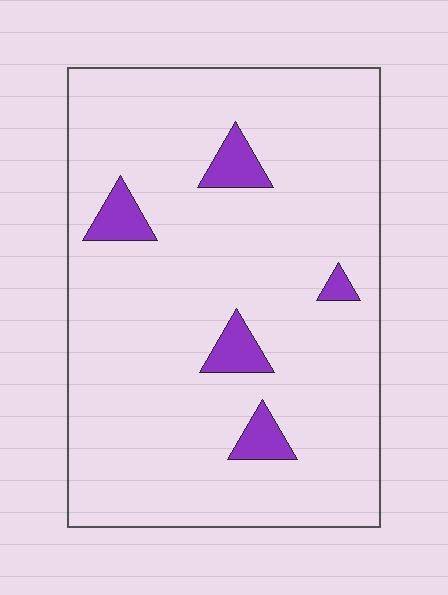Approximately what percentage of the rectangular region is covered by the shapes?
Approximately 5%.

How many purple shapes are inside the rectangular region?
5.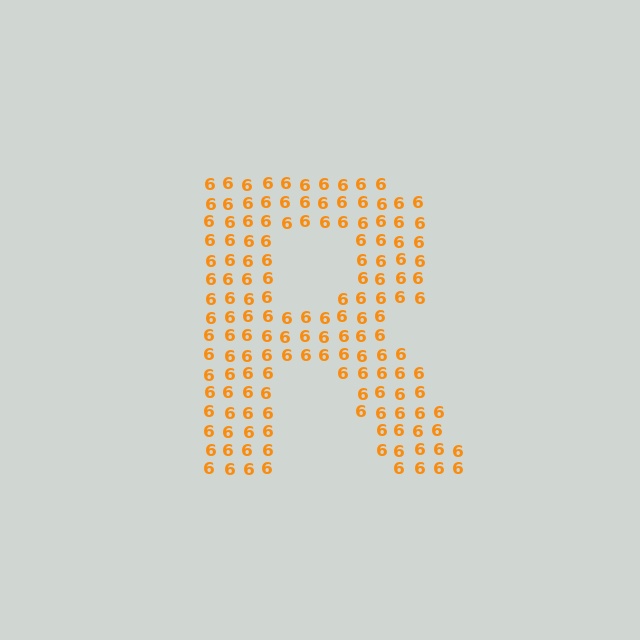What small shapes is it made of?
It is made of small digit 6's.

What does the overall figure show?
The overall figure shows the letter R.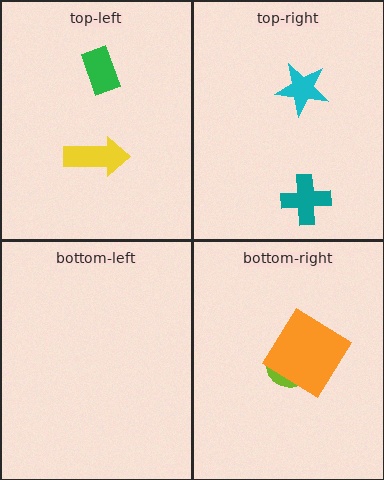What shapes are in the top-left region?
The yellow arrow, the green rectangle.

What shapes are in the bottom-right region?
The lime semicircle, the orange diamond.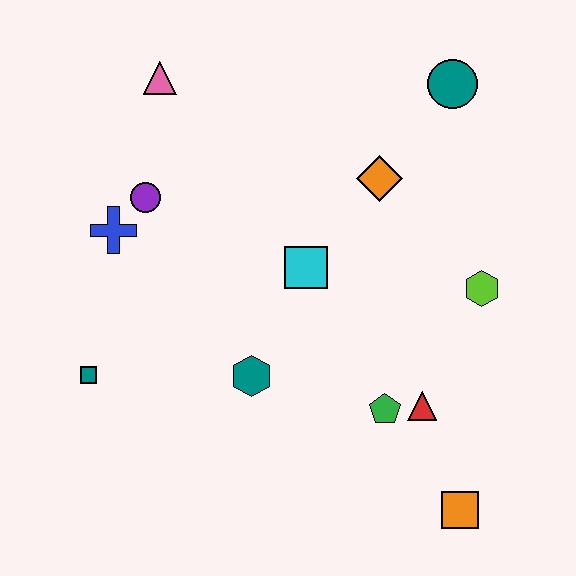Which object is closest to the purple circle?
The blue cross is closest to the purple circle.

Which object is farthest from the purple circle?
The orange square is farthest from the purple circle.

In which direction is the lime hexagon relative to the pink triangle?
The lime hexagon is to the right of the pink triangle.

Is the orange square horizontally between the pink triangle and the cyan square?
No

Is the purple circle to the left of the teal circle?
Yes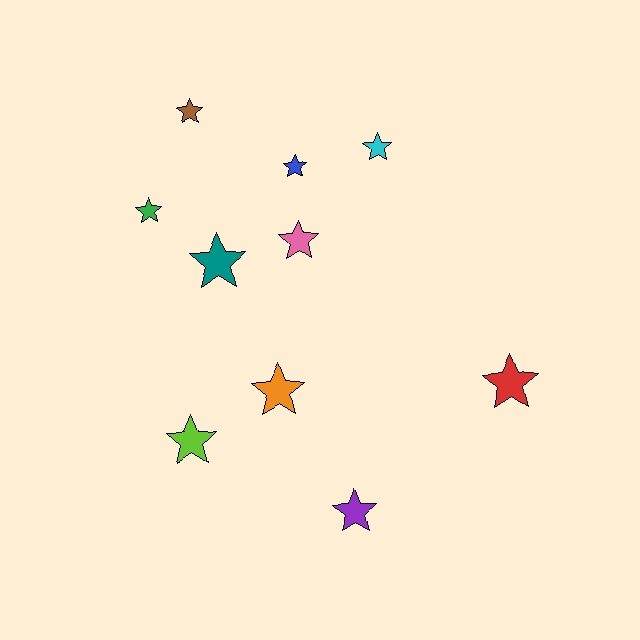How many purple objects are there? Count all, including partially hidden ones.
There is 1 purple object.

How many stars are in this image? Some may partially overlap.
There are 10 stars.